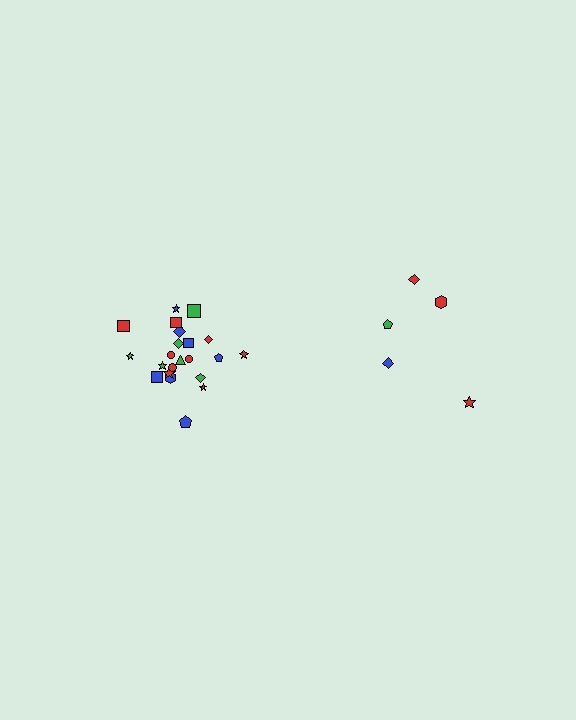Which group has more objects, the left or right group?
The left group.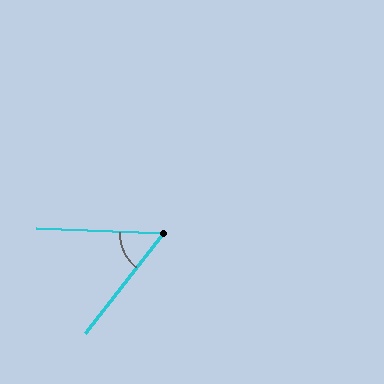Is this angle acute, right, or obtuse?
It is acute.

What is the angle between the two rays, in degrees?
Approximately 54 degrees.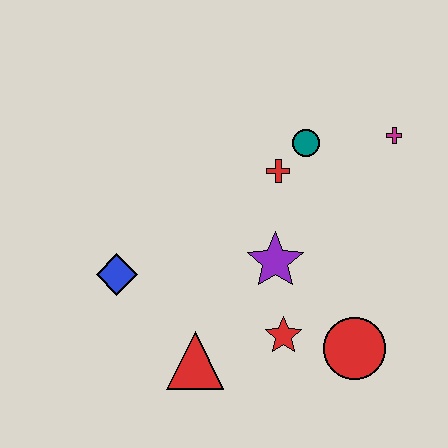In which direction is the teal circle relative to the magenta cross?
The teal circle is to the left of the magenta cross.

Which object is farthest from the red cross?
The red triangle is farthest from the red cross.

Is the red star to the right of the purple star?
Yes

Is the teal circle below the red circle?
No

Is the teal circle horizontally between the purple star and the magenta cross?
Yes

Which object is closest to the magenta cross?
The teal circle is closest to the magenta cross.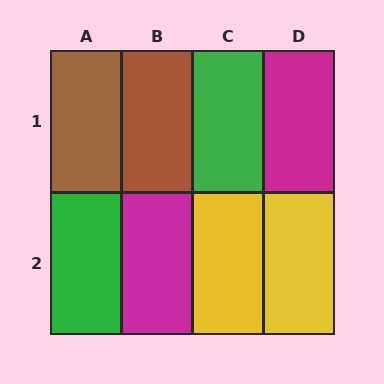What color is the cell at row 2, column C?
Yellow.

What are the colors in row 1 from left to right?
Brown, brown, green, magenta.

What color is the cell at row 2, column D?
Yellow.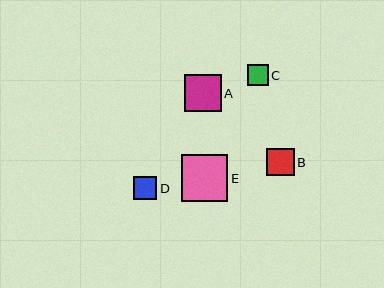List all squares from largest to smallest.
From largest to smallest: E, A, B, D, C.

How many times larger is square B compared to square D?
Square B is approximately 1.2 times the size of square D.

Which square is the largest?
Square E is the largest with a size of approximately 47 pixels.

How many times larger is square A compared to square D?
Square A is approximately 1.6 times the size of square D.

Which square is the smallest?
Square C is the smallest with a size of approximately 21 pixels.